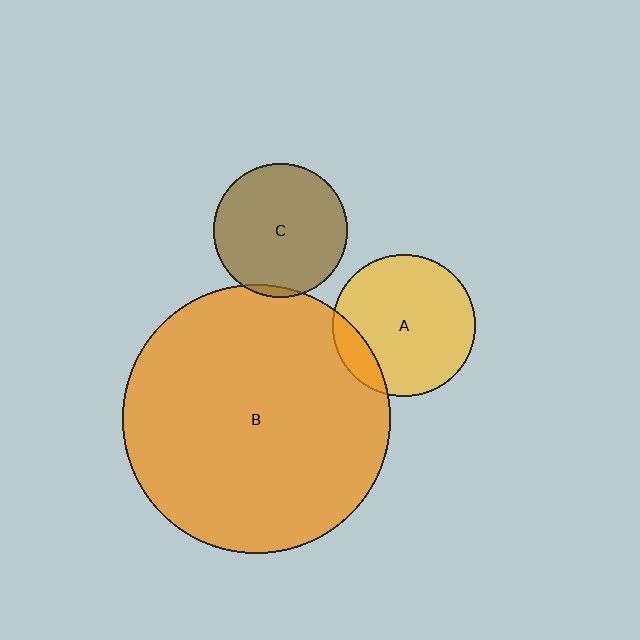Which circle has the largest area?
Circle B (orange).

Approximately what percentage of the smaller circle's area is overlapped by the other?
Approximately 15%.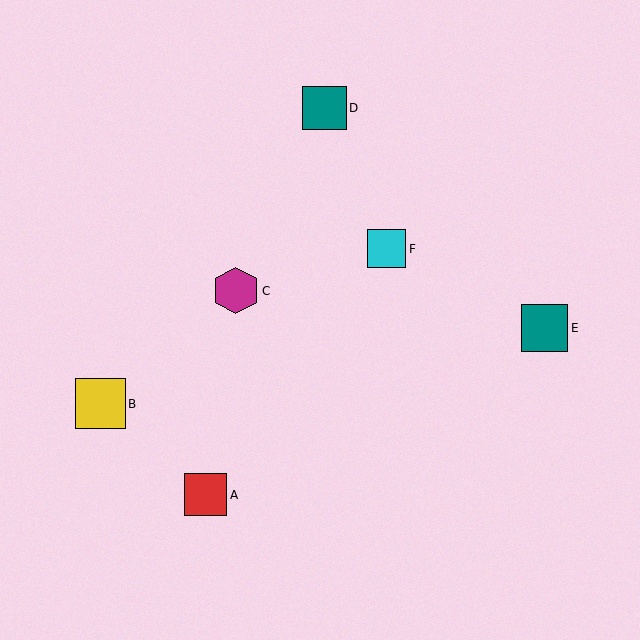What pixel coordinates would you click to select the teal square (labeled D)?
Click at (324, 108) to select the teal square D.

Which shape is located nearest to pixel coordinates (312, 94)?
The teal square (labeled D) at (324, 108) is nearest to that location.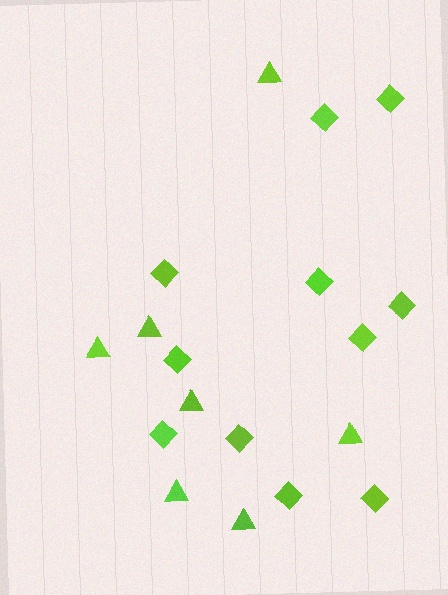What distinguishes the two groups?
There are 2 groups: one group of diamonds (11) and one group of triangles (7).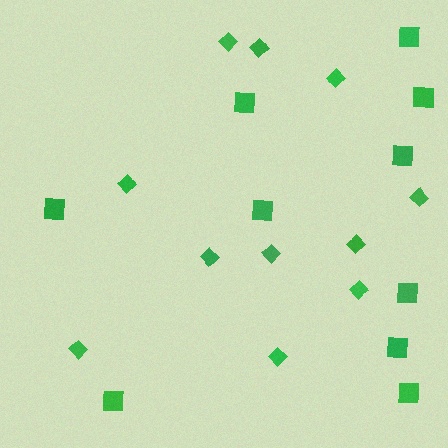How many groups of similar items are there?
There are 2 groups: one group of squares (10) and one group of diamonds (11).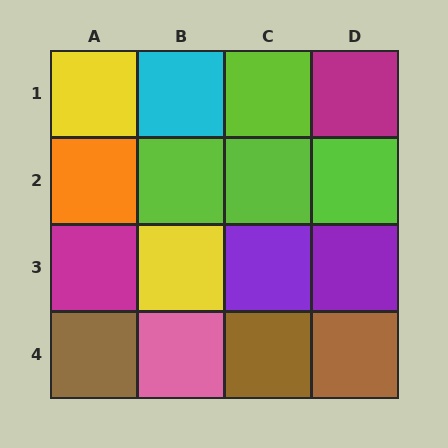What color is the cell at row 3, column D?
Purple.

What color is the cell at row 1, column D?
Magenta.